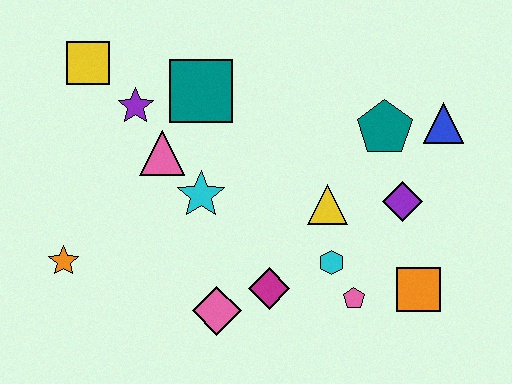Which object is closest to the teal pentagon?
The blue triangle is closest to the teal pentagon.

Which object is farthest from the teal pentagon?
The orange star is farthest from the teal pentagon.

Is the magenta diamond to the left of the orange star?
No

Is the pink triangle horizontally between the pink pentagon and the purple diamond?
No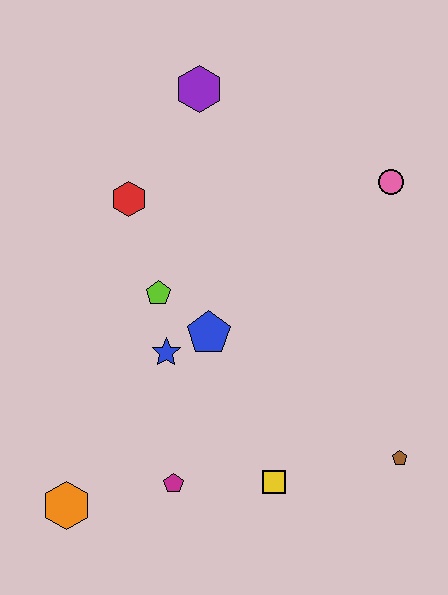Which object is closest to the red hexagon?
The lime pentagon is closest to the red hexagon.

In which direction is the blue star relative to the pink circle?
The blue star is to the left of the pink circle.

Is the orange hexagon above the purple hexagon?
No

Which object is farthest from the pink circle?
The orange hexagon is farthest from the pink circle.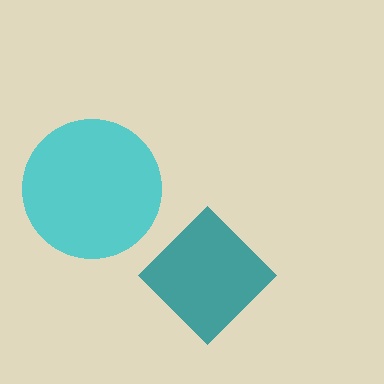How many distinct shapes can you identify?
There are 2 distinct shapes: a teal diamond, a cyan circle.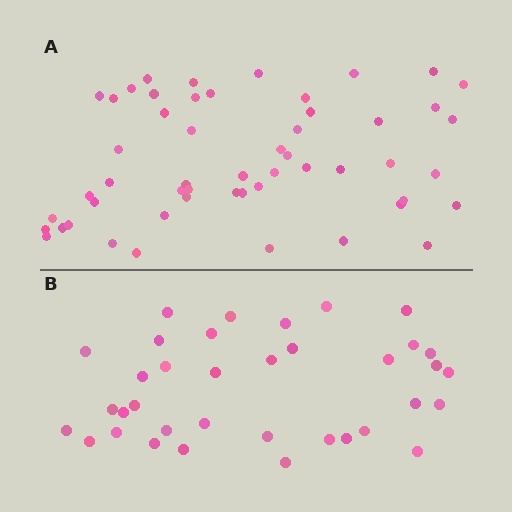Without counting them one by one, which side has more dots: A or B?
Region A (the top region) has more dots.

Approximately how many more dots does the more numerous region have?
Region A has approximately 15 more dots than region B.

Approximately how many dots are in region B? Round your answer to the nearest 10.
About 40 dots. (The exact count is 36, which rounds to 40.)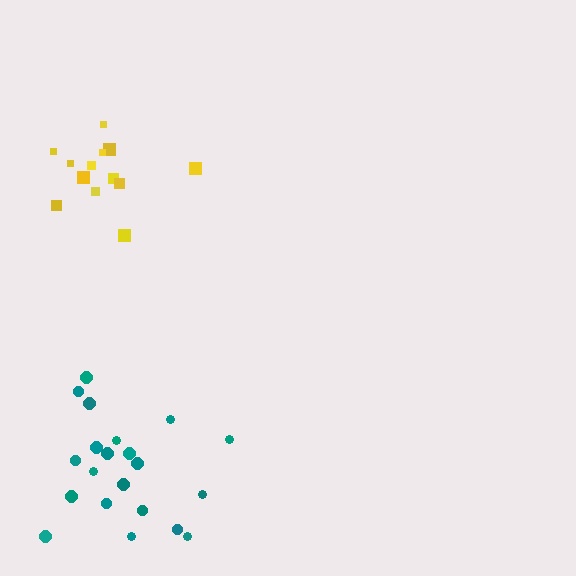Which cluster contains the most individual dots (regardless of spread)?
Teal (21).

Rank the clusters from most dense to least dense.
teal, yellow.